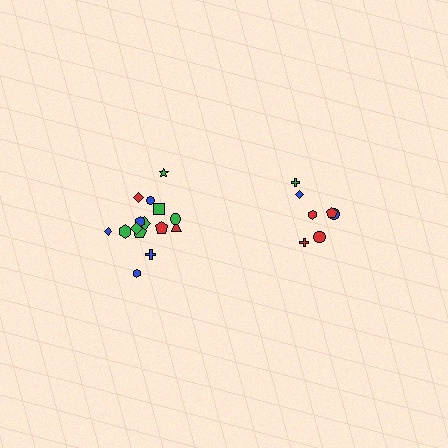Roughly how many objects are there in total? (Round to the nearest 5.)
Roughly 20 objects in total.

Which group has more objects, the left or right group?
The left group.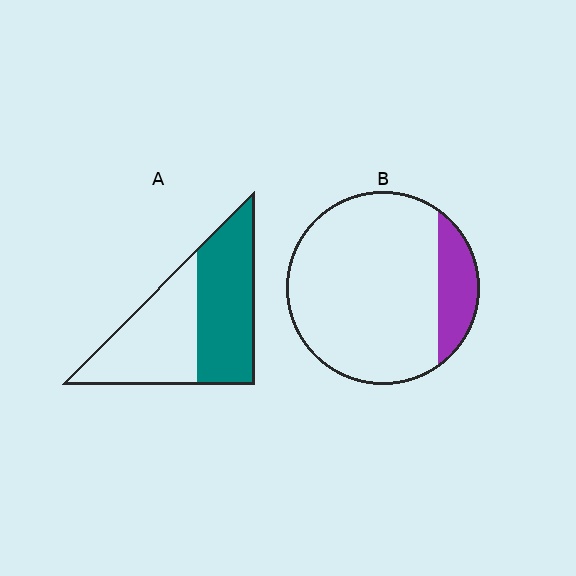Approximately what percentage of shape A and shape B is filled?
A is approximately 50% and B is approximately 15%.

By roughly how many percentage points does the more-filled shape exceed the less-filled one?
By roughly 35 percentage points (A over B).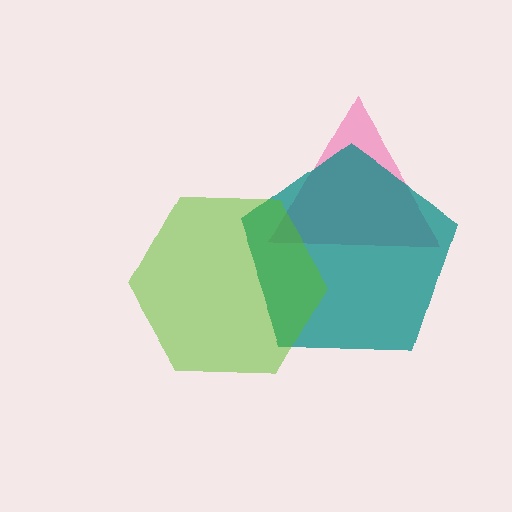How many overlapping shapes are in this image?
There are 3 overlapping shapes in the image.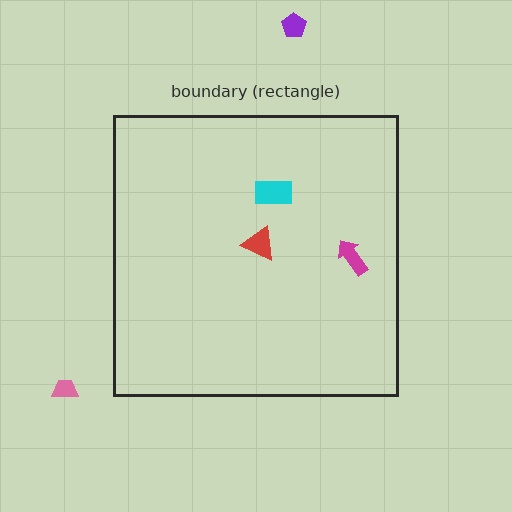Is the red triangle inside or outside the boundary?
Inside.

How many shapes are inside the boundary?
3 inside, 2 outside.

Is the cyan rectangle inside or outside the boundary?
Inside.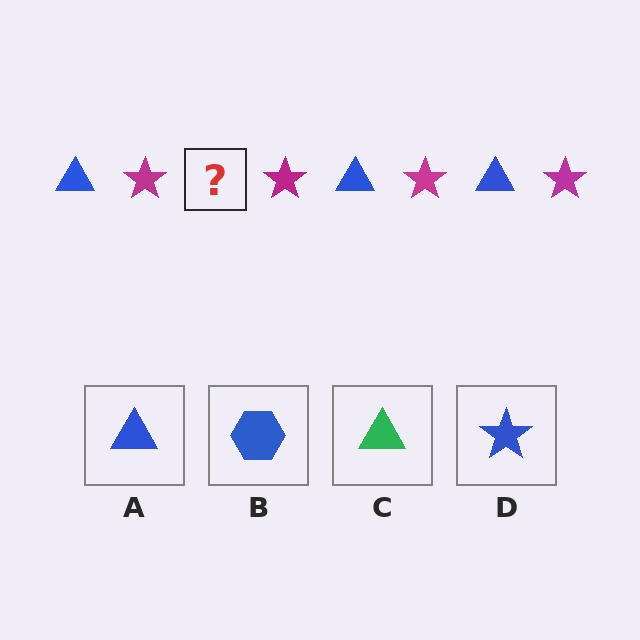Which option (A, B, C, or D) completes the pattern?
A.